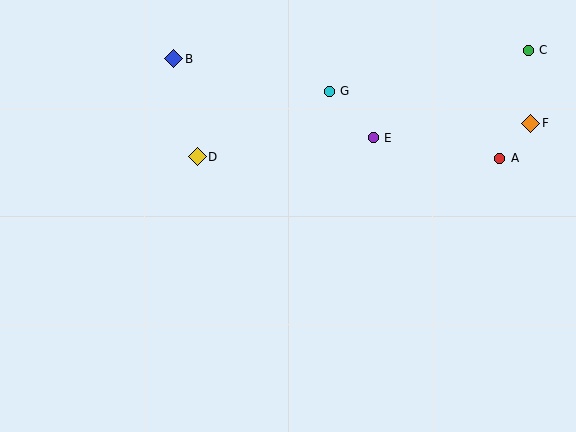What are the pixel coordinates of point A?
Point A is at (500, 158).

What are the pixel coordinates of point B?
Point B is at (174, 59).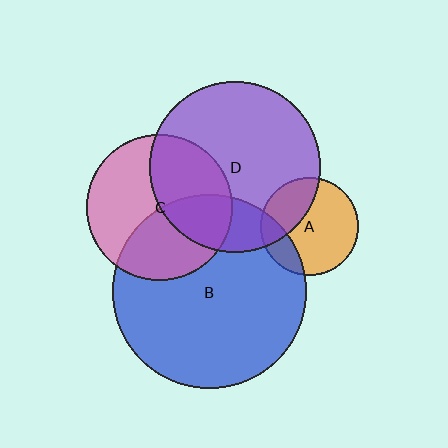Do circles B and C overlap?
Yes.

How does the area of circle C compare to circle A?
Approximately 2.2 times.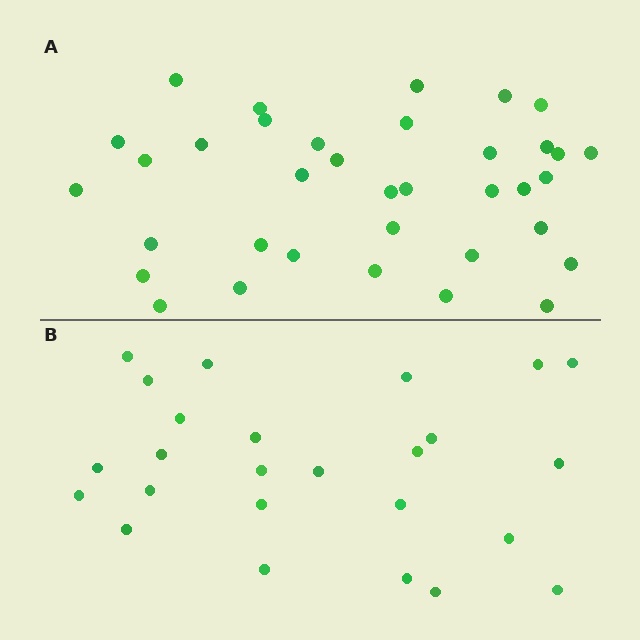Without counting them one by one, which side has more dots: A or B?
Region A (the top region) has more dots.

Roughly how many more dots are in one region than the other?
Region A has roughly 12 or so more dots than region B.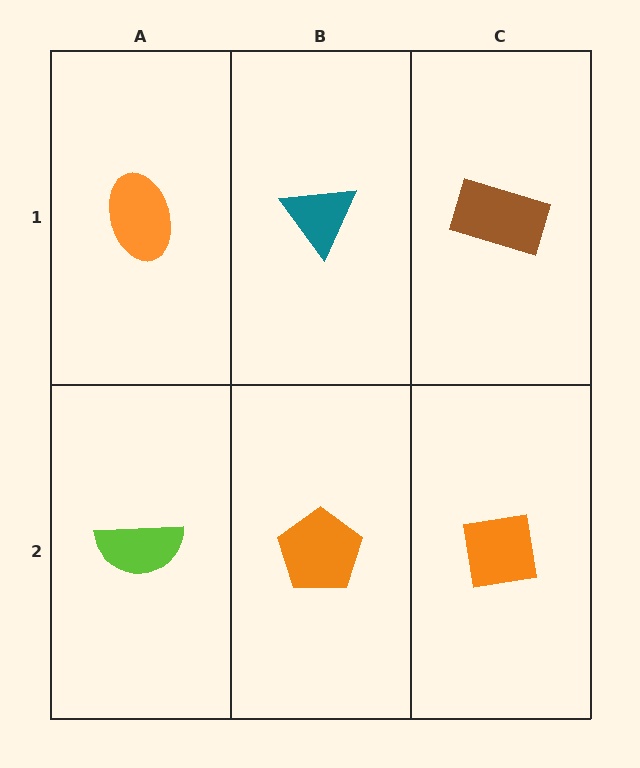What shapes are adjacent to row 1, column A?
A lime semicircle (row 2, column A), a teal triangle (row 1, column B).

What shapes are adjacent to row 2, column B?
A teal triangle (row 1, column B), a lime semicircle (row 2, column A), an orange square (row 2, column C).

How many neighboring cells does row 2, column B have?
3.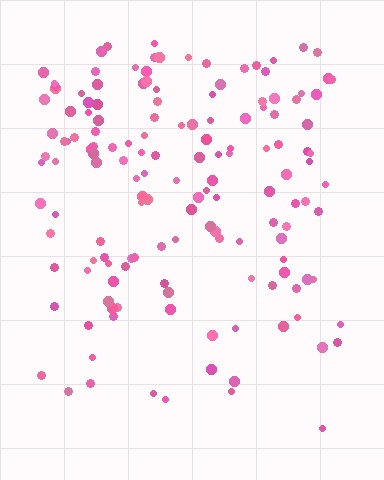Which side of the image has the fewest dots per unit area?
The bottom.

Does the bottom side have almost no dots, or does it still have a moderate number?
Still a moderate number, just noticeably fewer than the top.